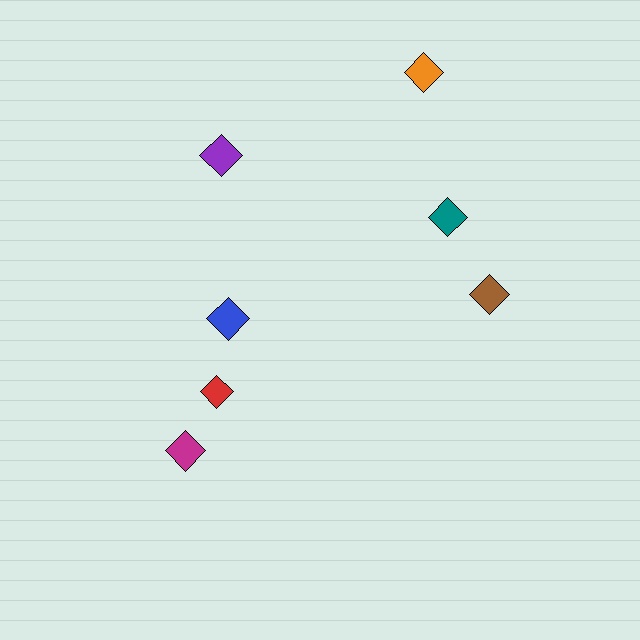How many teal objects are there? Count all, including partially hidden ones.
There is 1 teal object.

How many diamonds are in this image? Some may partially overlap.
There are 7 diamonds.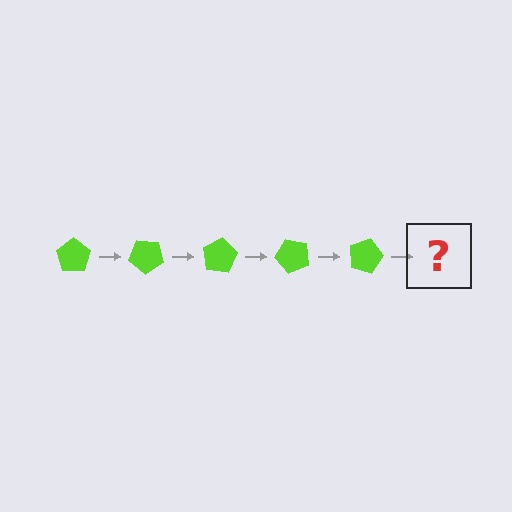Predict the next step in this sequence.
The next step is a lime pentagon rotated 200 degrees.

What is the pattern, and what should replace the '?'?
The pattern is that the pentagon rotates 40 degrees each step. The '?' should be a lime pentagon rotated 200 degrees.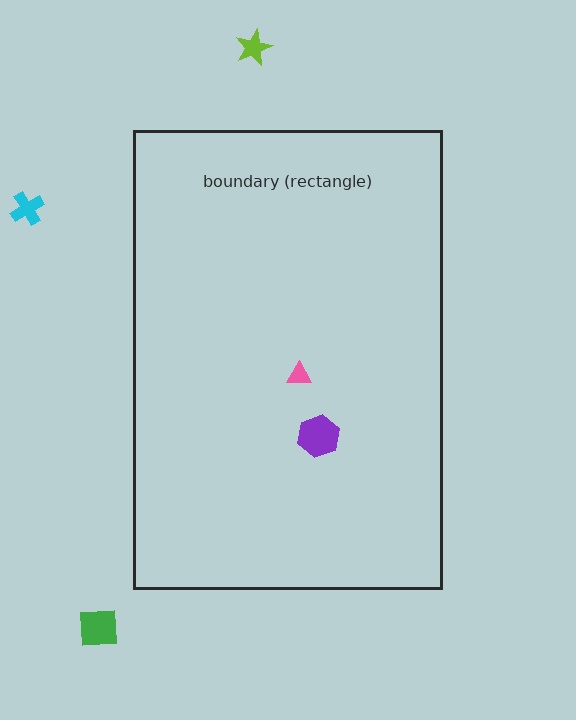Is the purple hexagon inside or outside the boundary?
Inside.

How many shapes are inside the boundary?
2 inside, 3 outside.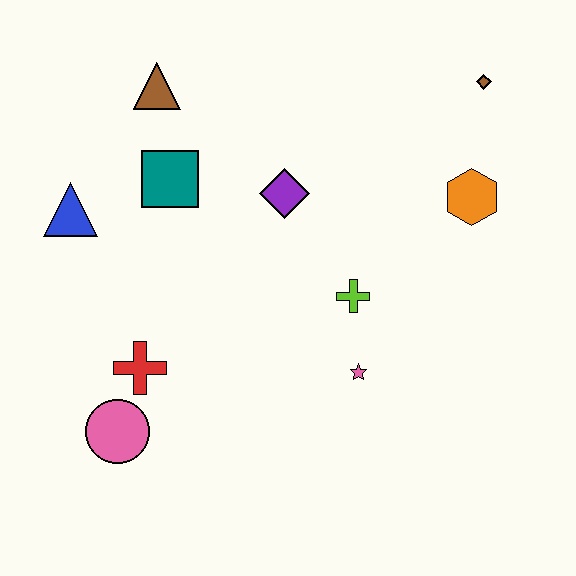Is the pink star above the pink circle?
Yes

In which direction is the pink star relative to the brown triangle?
The pink star is below the brown triangle.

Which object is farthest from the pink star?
The brown triangle is farthest from the pink star.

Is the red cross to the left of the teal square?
Yes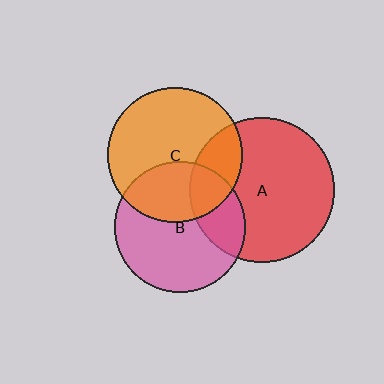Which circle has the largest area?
Circle A (red).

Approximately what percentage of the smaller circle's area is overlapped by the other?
Approximately 35%.